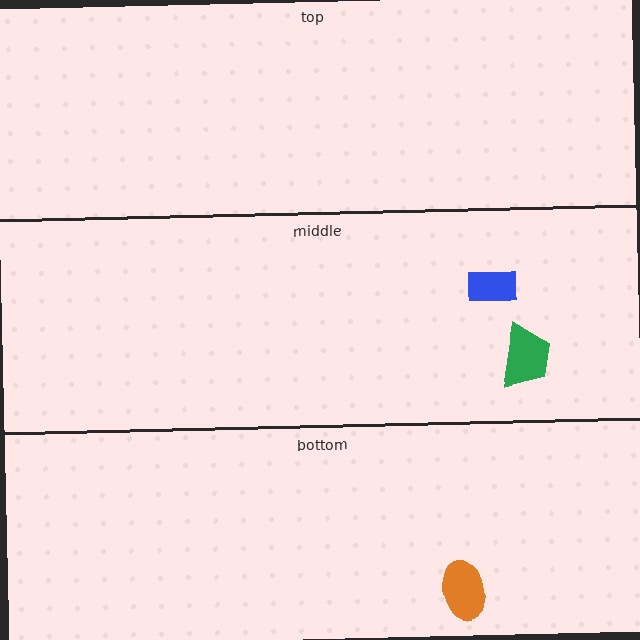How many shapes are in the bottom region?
1.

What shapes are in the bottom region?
The orange ellipse.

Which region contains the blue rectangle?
The middle region.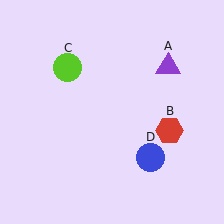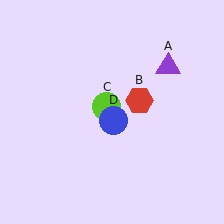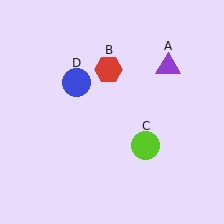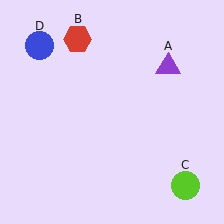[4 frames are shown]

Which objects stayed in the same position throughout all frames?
Purple triangle (object A) remained stationary.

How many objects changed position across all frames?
3 objects changed position: red hexagon (object B), lime circle (object C), blue circle (object D).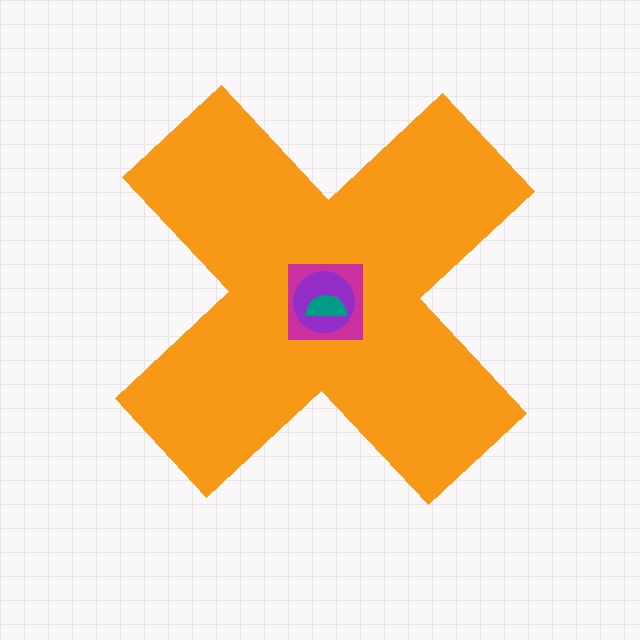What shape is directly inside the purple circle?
The teal semicircle.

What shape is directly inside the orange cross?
The magenta square.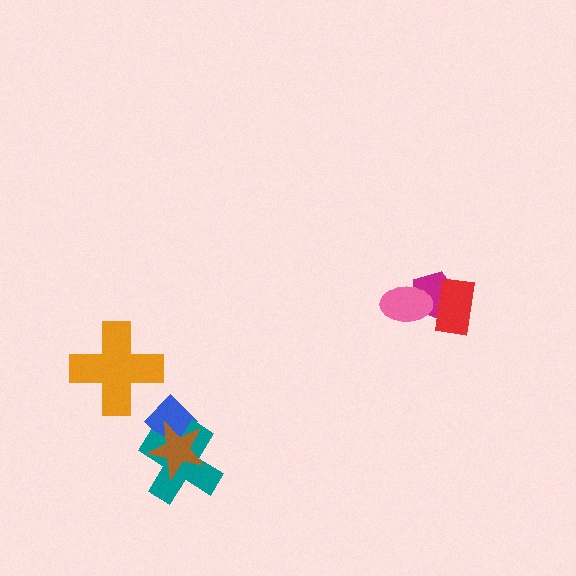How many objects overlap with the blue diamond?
2 objects overlap with the blue diamond.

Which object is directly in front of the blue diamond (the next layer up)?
The teal cross is directly in front of the blue diamond.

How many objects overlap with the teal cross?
2 objects overlap with the teal cross.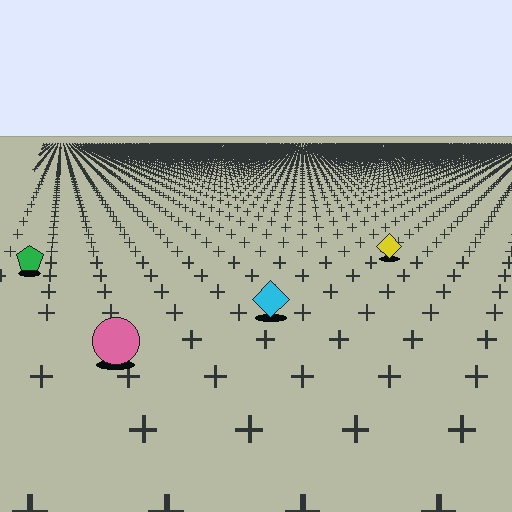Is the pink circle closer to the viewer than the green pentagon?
Yes. The pink circle is closer — you can tell from the texture gradient: the ground texture is coarser near it.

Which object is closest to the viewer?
The pink circle is closest. The texture marks near it are larger and more spread out.